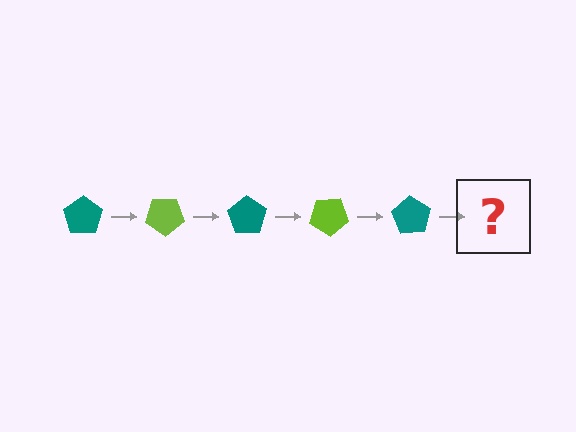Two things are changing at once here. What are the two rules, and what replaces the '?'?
The two rules are that it rotates 35 degrees each step and the color cycles through teal and lime. The '?' should be a lime pentagon, rotated 175 degrees from the start.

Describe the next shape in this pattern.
It should be a lime pentagon, rotated 175 degrees from the start.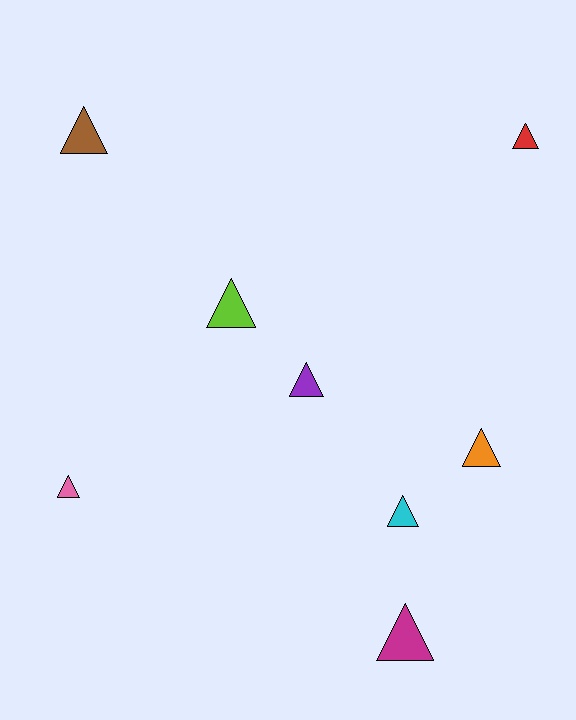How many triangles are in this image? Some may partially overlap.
There are 8 triangles.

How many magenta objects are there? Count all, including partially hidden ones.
There is 1 magenta object.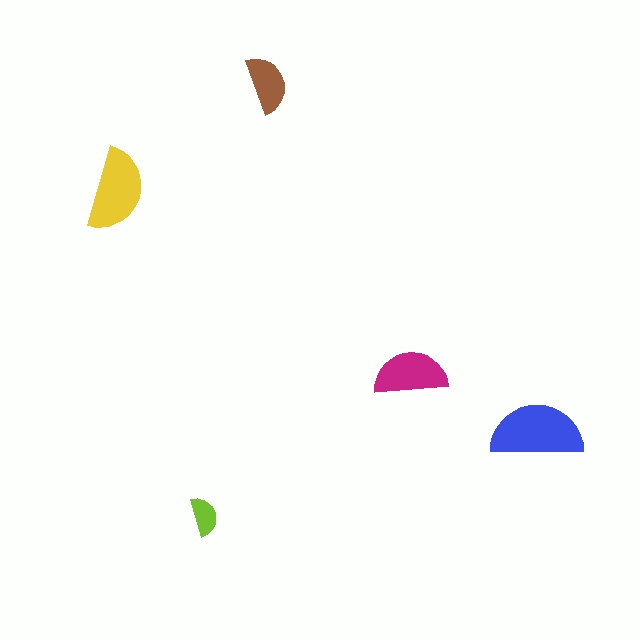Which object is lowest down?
The lime semicircle is bottommost.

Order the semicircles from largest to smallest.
the blue one, the yellow one, the magenta one, the brown one, the lime one.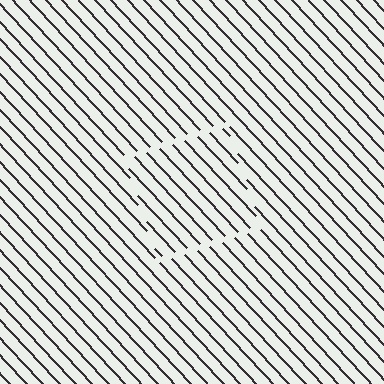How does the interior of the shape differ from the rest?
The interior of the shape contains the same grating, shifted by half a period — the contour is defined by the phase discontinuity where line-ends from the inner and outer gratings abut.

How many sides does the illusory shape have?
4 sides — the line-ends trace a square.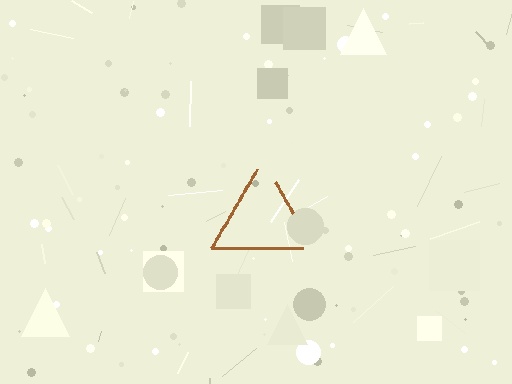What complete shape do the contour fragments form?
The contour fragments form a triangle.